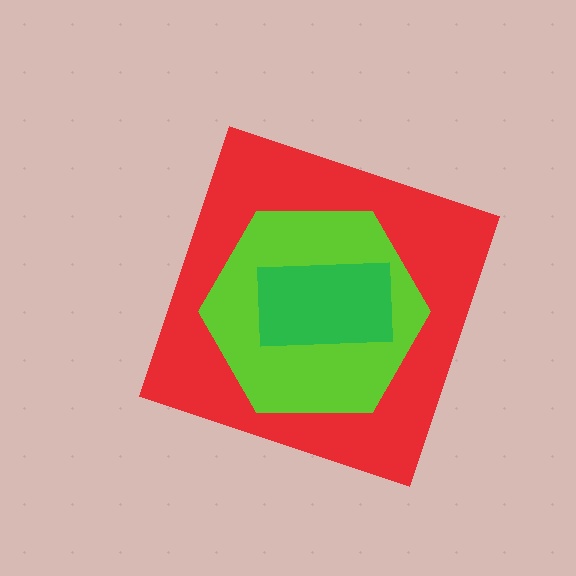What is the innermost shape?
The green rectangle.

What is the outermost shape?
The red diamond.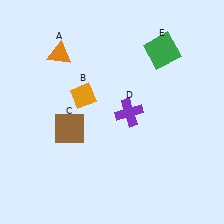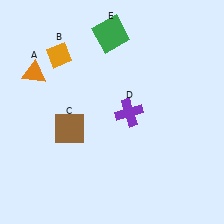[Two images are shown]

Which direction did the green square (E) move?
The green square (E) moved left.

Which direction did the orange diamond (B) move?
The orange diamond (B) moved up.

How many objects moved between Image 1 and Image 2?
3 objects moved between the two images.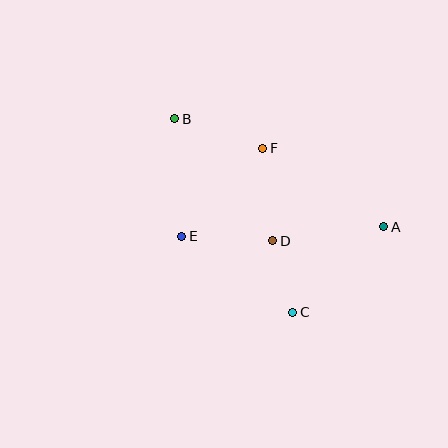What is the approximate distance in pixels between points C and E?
The distance between C and E is approximately 135 pixels.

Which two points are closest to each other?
Points C and D are closest to each other.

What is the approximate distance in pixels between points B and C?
The distance between B and C is approximately 227 pixels.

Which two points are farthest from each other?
Points A and B are farthest from each other.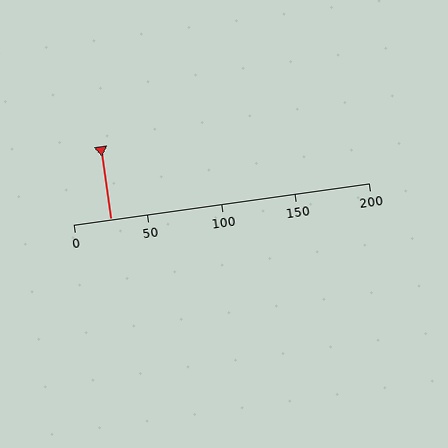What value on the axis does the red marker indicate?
The marker indicates approximately 25.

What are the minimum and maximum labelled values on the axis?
The axis runs from 0 to 200.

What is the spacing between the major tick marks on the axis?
The major ticks are spaced 50 apart.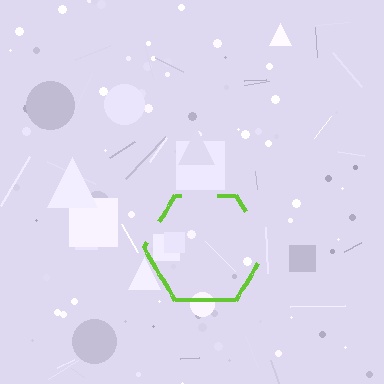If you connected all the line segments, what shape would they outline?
They would outline a hexagon.